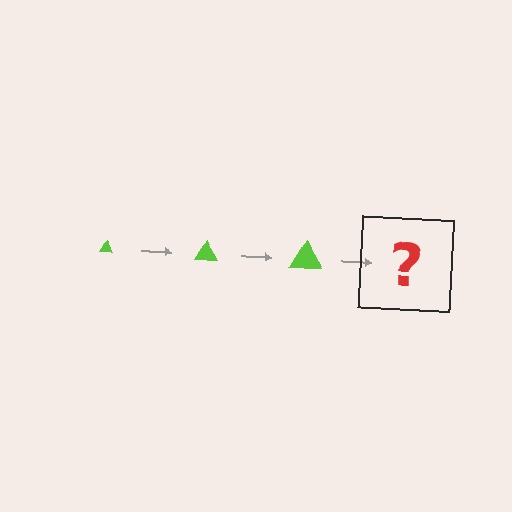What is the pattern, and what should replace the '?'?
The pattern is that the triangle gets progressively larger each step. The '?' should be a lime triangle, larger than the previous one.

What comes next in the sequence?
The next element should be a lime triangle, larger than the previous one.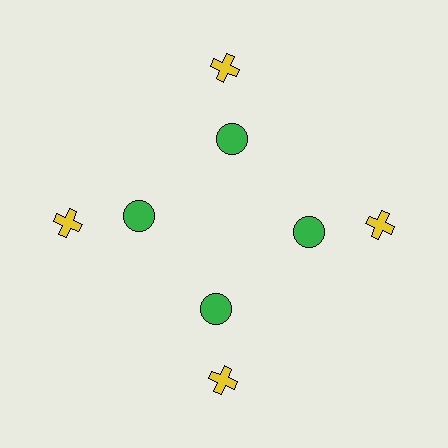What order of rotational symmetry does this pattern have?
This pattern has 4-fold rotational symmetry.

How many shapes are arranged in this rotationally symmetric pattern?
There are 8 shapes, arranged in 4 groups of 2.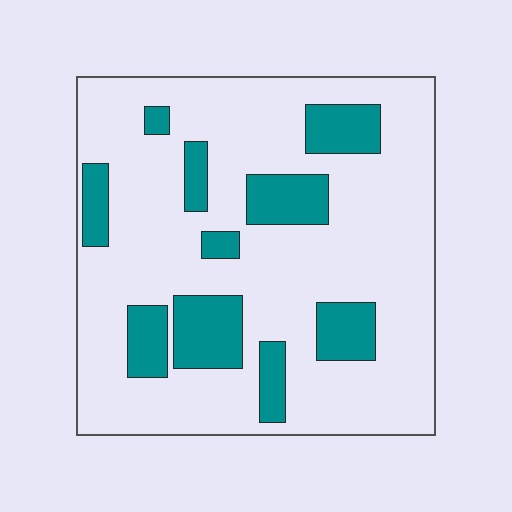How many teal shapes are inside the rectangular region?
10.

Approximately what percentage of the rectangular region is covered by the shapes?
Approximately 20%.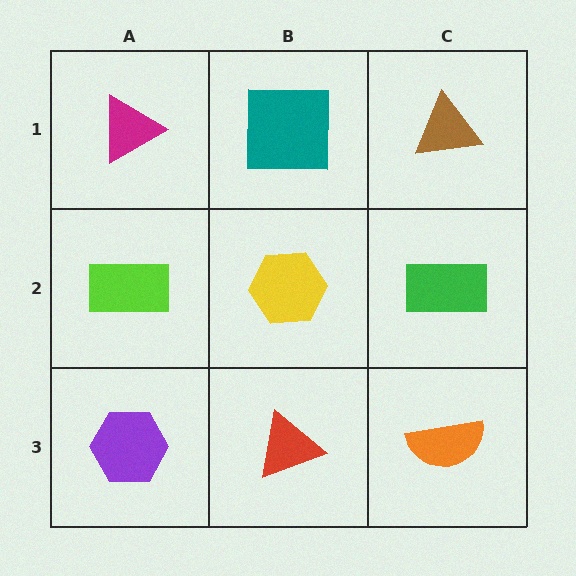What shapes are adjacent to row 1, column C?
A green rectangle (row 2, column C), a teal square (row 1, column B).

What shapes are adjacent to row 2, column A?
A magenta triangle (row 1, column A), a purple hexagon (row 3, column A), a yellow hexagon (row 2, column B).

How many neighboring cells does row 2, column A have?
3.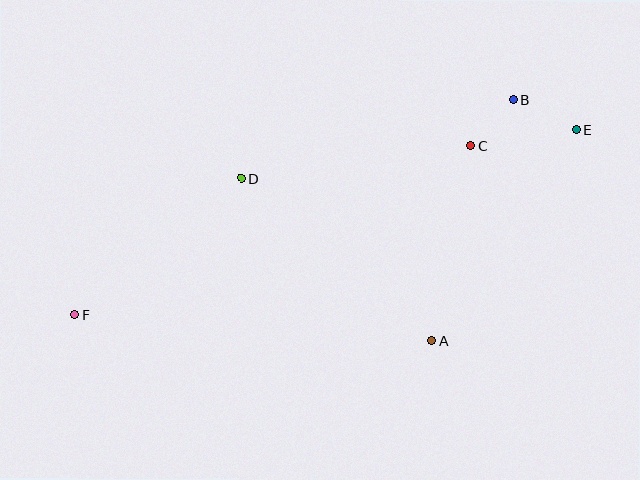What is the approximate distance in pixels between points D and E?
The distance between D and E is approximately 338 pixels.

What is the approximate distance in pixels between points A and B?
The distance between A and B is approximately 254 pixels.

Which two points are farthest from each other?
Points E and F are farthest from each other.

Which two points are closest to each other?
Points B and C are closest to each other.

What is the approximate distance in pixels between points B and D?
The distance between B and D is approximately 282 pixels.